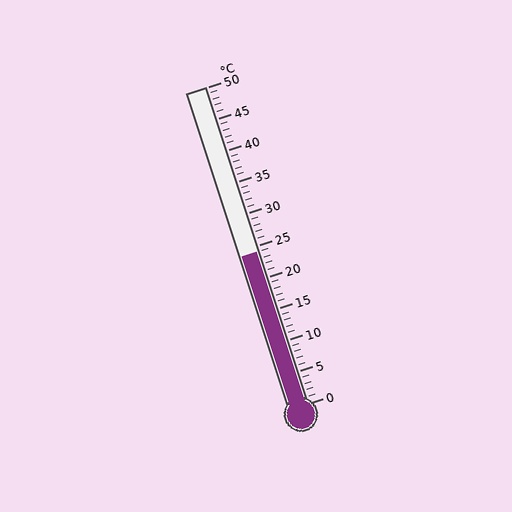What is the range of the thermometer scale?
The thermometer scale ranges from 0°C to 50°C.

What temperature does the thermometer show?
The thermometer shows approximately 24°C.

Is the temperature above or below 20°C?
The temperature is above 20°C.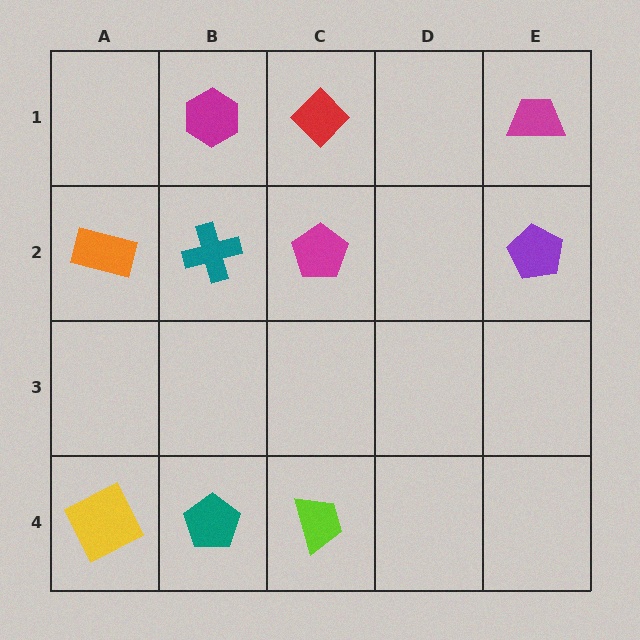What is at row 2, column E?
A purple pentagon.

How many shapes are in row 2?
4 shapes.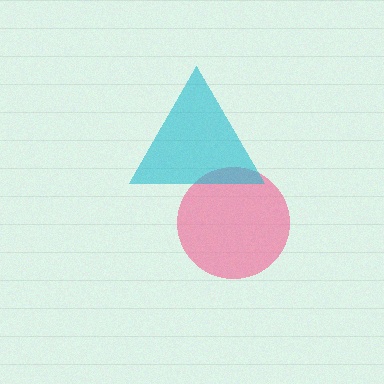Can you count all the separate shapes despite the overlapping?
Yes, there are 2 separate shapes.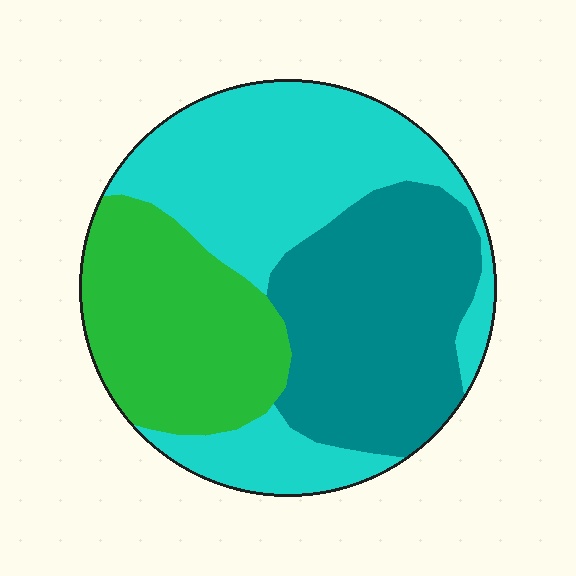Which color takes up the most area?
Cyan, at roughly 40%.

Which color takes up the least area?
Green, at roughly 25%.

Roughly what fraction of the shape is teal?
Teal covers 32% of the shape.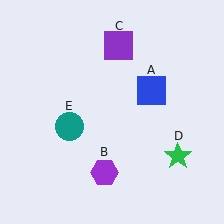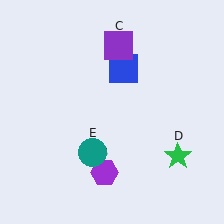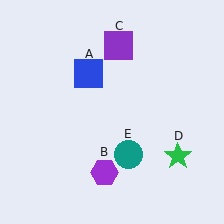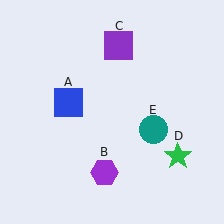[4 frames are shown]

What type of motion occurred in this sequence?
The blue square (object A), teal circle (object E) rotated counterclockwise around the center of the scene.